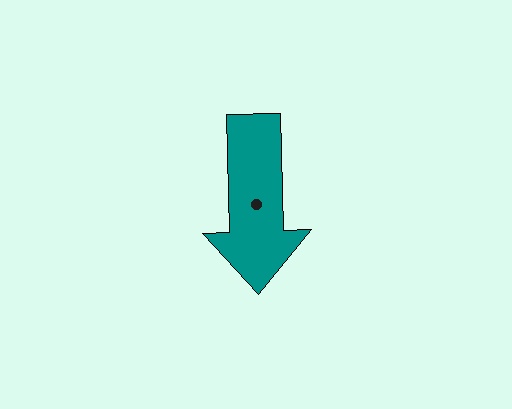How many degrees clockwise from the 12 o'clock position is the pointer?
Approximately 178 degrees.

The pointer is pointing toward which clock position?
Roughly 6 o'clock.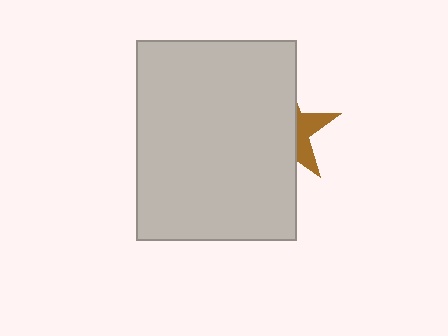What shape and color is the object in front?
The object in front is a light gray rectangle.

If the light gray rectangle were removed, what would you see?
You would see the complete brown star.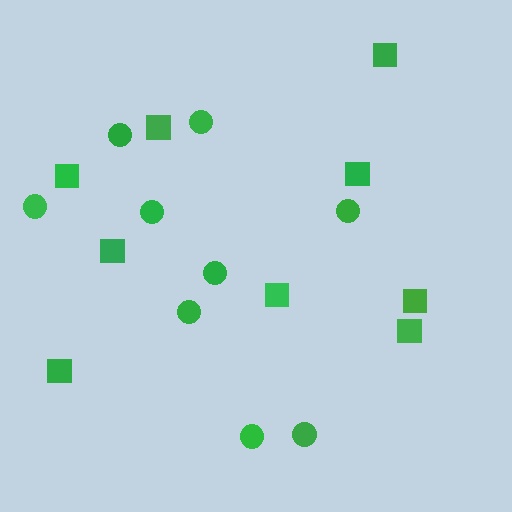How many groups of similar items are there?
There are 2 groups: one group of circles (9) and one group of squares (9).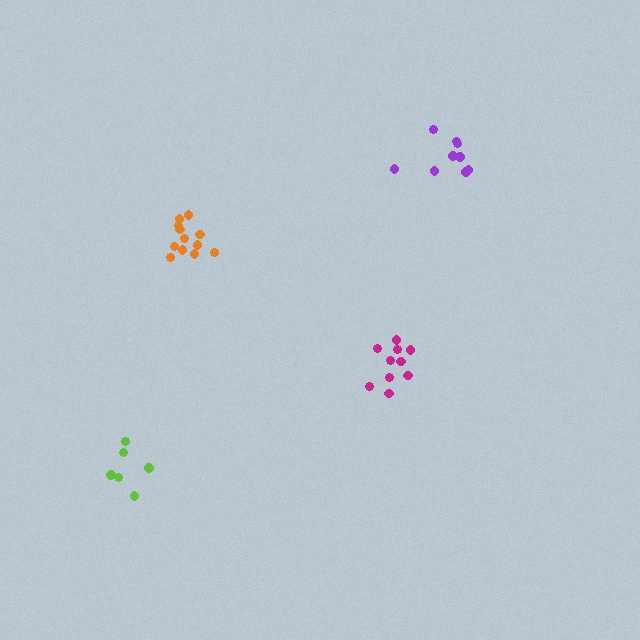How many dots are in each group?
Group 1: 9 dots, Group 2: 6 dots, Group 3: 10 dots, Group 4: 12 dots (37 total).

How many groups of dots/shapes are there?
There are 4 groups.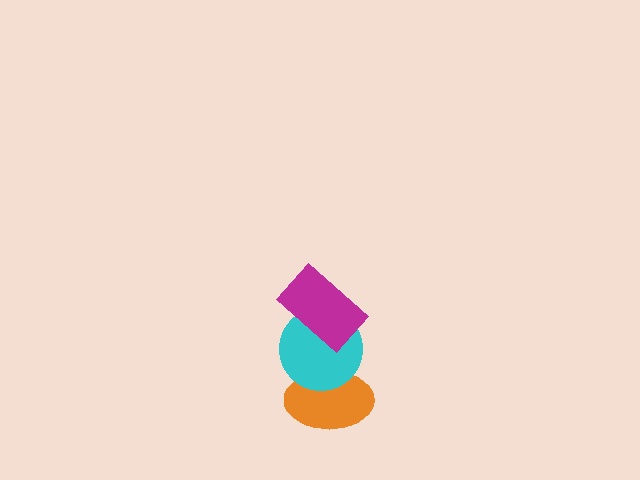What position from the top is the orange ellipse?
The orange ellipse is 3rd from the top.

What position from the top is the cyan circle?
The cyan circle is 2nd from the top.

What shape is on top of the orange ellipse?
The cyan circle is on top of the orange ellipse.